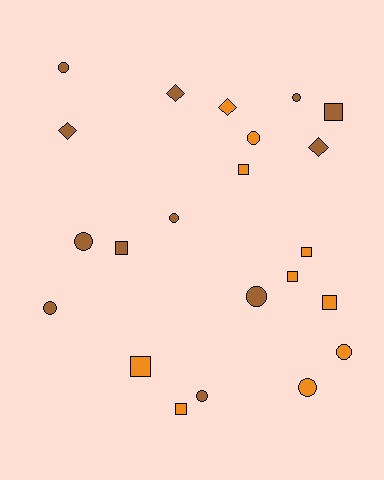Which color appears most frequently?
Brown, with 12 objects.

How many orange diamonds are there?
There is 1 orange diamond.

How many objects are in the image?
There are 22 objects.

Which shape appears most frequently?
Circle, with 10 objects.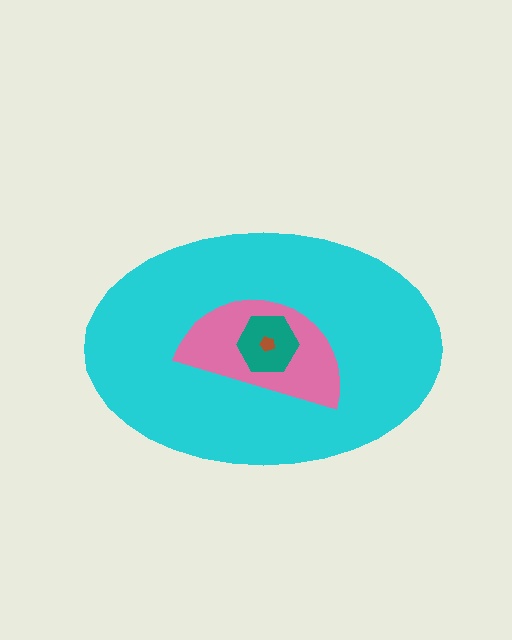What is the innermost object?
The brown pentagon.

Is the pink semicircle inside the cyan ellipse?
Yes.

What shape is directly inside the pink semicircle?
The teal hexagon.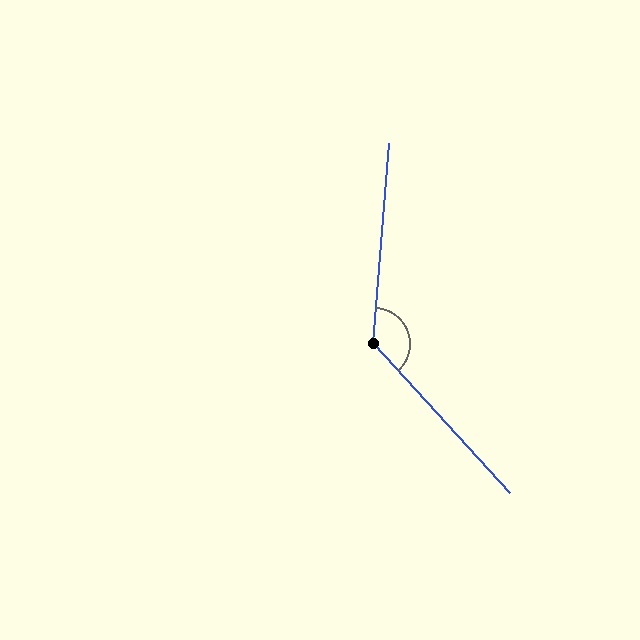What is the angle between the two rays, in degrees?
Approximately 133 degrees.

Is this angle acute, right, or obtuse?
It is obtuse.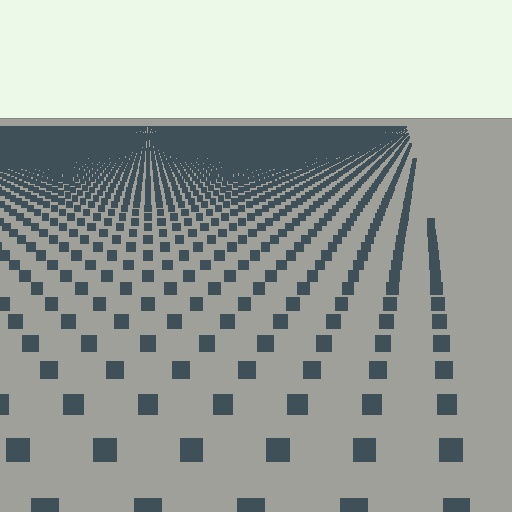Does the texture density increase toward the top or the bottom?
Density increases toward the top.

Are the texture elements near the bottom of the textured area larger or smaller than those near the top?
Larger. Near the bottom, elements are closer to the viewer and appear at a bigger on-screen size.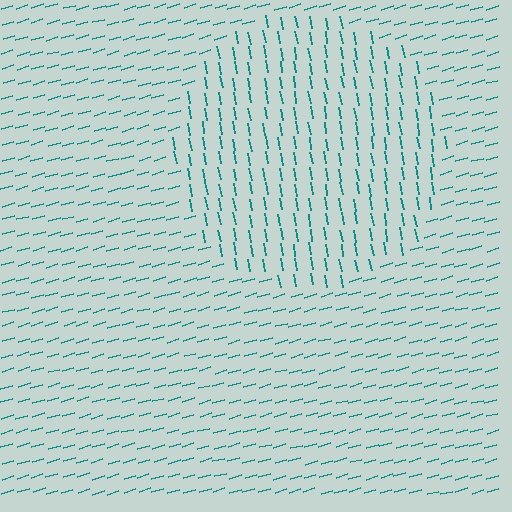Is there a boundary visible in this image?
Yes, there is a texture boundary formed by a change in line orientation.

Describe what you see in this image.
The image is filled with small teal line segments. A circle region in the image has lines oriented differently from the surrounding lines, creating a visible texture boundary.